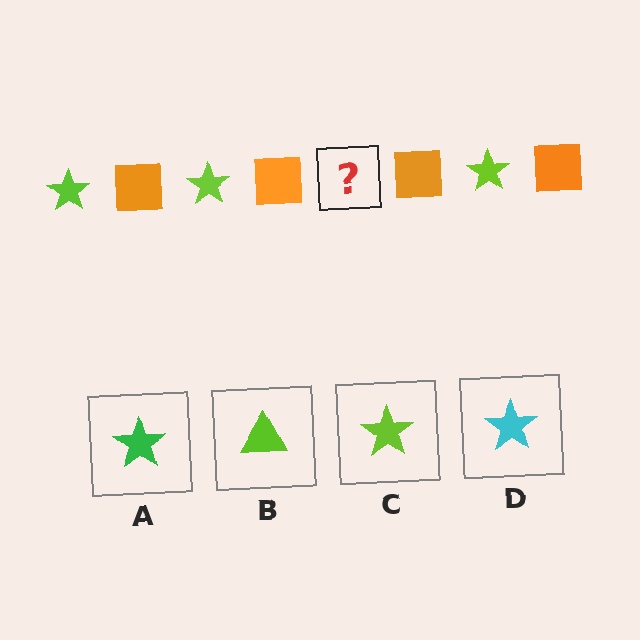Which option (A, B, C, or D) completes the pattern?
C.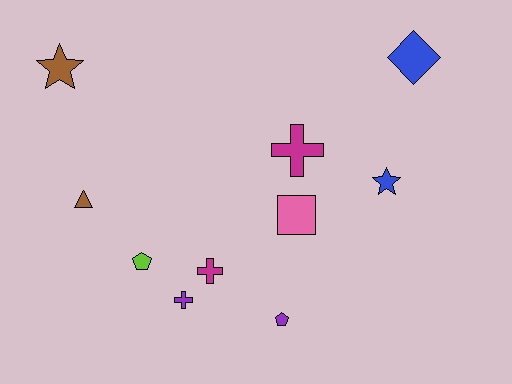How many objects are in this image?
There are 10 objects.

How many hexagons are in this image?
There are no hexagons.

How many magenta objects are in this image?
There are 2 magenta objects.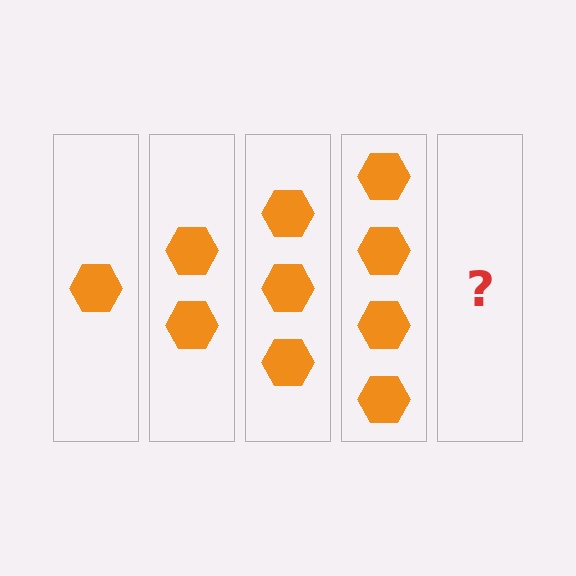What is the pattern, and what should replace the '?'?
The pattern is that each step adds one more hexagon. The '?' should be 5 hexagons.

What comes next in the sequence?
The next element should be 5 hexagons.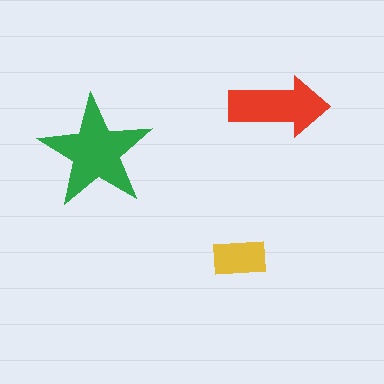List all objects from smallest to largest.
The yellow rectangle, the red arrow, the green star.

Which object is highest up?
The red arrow is topmost.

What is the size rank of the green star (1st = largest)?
1st.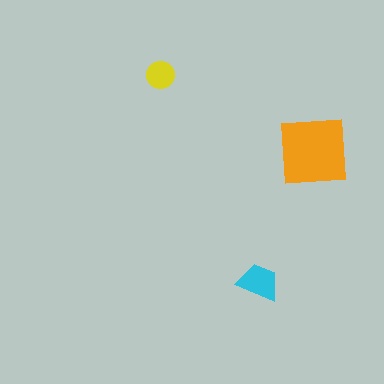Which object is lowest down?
The cyan trapezoid is bottommost.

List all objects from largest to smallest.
The orange square, the cyan trapezoid, the yellow circle.